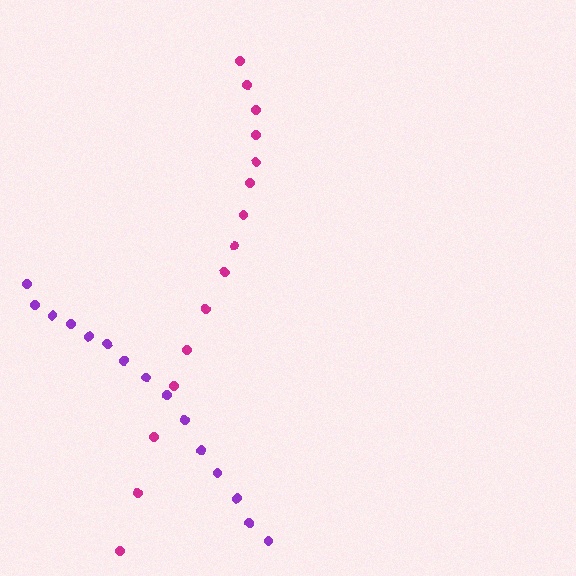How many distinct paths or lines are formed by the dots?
There are 2 distinct paths.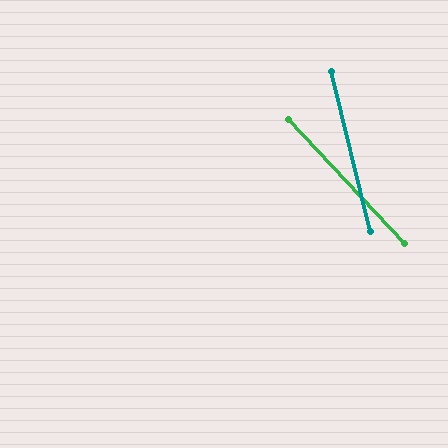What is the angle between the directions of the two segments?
Approximately 29 degrees.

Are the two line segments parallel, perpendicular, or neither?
Neither parallel nor perpendicular — they differ by about 29°.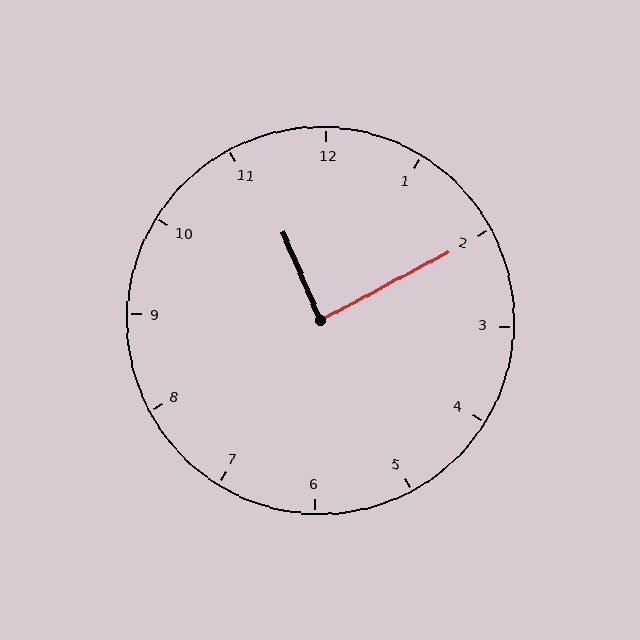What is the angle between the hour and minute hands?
Approximately 85 degrees.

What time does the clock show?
11:10.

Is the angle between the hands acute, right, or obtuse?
It is right.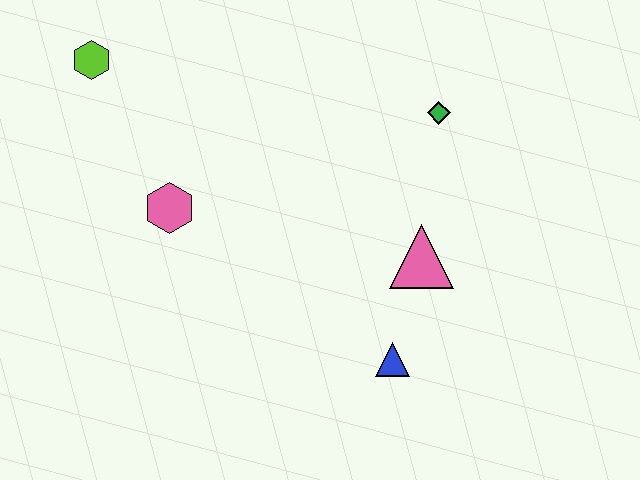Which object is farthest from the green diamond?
The lime hexagon is farthest from the green diamond.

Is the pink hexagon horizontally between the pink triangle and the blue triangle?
No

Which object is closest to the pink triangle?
The blue triangle is closest to the pink triangle.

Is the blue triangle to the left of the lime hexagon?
No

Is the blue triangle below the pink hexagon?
Yes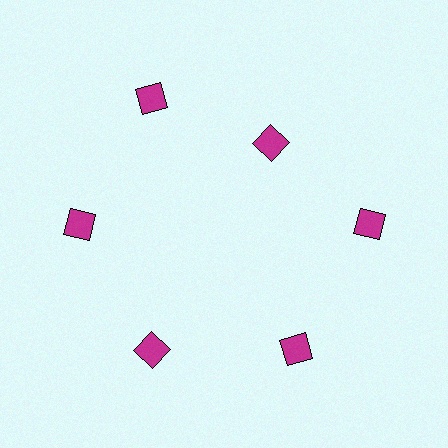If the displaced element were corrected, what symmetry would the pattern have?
It would have 6-fold rotational symmetry — the pattern would map onto itself every 60 degrees.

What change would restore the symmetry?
The symmetry would be restored by moving it outward, back onto the ring so that all 6 diamonds sit at equal angles and equal distance from the center.